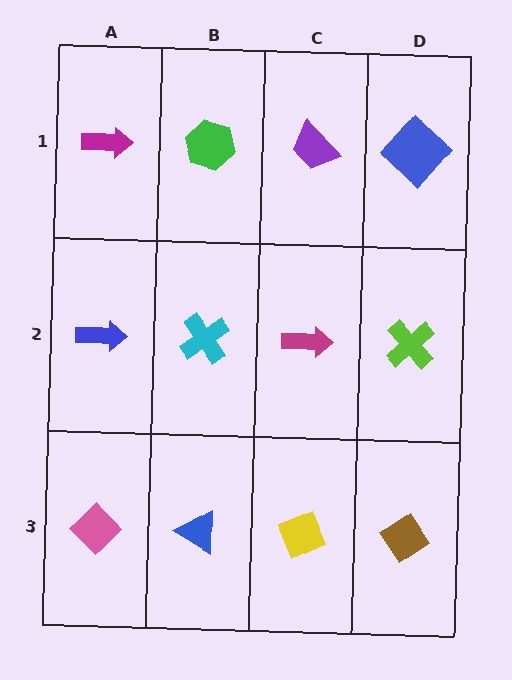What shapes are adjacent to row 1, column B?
A cyan cross (row 2, column B), a magenta arrow (row 1, column A), a purple trapezoid (row 1, column C).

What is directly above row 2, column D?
A blue diamond.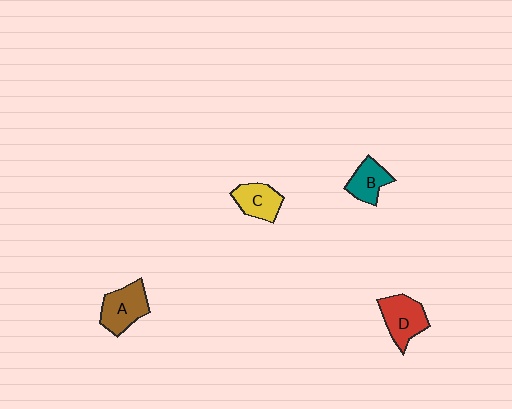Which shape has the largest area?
Shape A (brown).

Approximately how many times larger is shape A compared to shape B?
Approximately 1.3 times.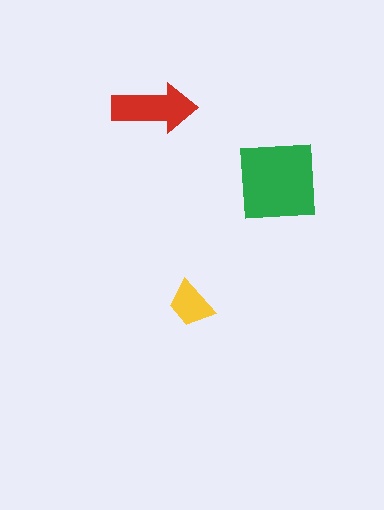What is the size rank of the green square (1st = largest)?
1st.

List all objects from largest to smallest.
The green square, the red arrow, the yellow trapezoid.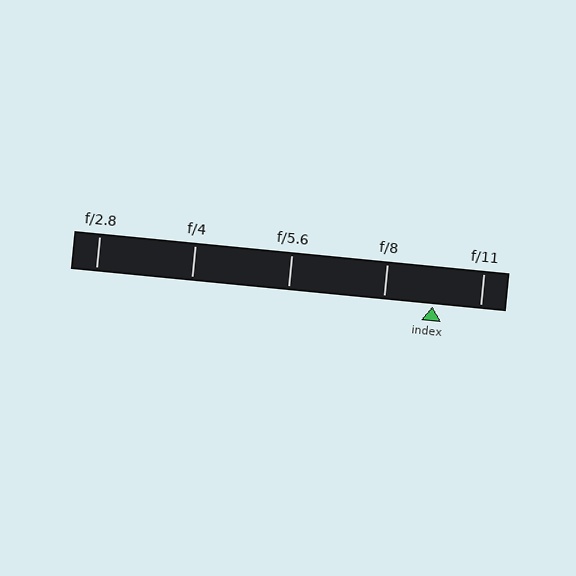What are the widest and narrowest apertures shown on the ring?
The widest aperture shown is f/2.8 and the narrowest is f/11.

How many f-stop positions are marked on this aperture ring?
There are 5 f-stop positions marked.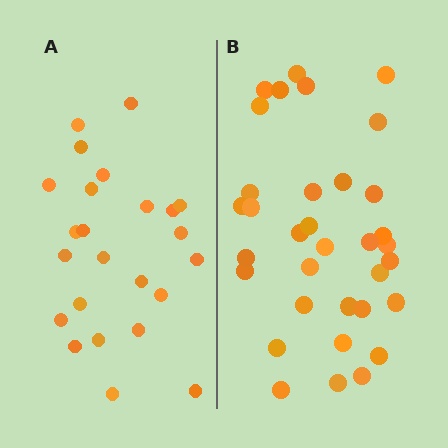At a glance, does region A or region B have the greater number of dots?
Region B (the right region) has more dots.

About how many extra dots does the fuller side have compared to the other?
Region B has roughly 10 or so more dots than region A.